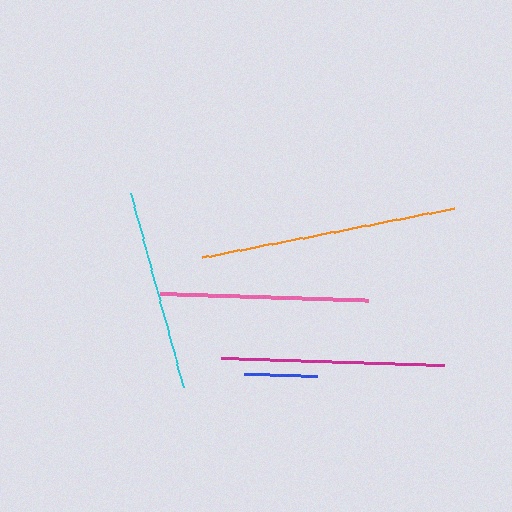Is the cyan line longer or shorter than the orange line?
The orange line is longer than the cyan line.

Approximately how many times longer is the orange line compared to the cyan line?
The orange line is approximately 1.3 times the length of the cyan line.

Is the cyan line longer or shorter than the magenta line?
The magenta line is longer than the cyan line.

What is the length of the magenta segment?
The magenta segment is approximately 223 pixels long.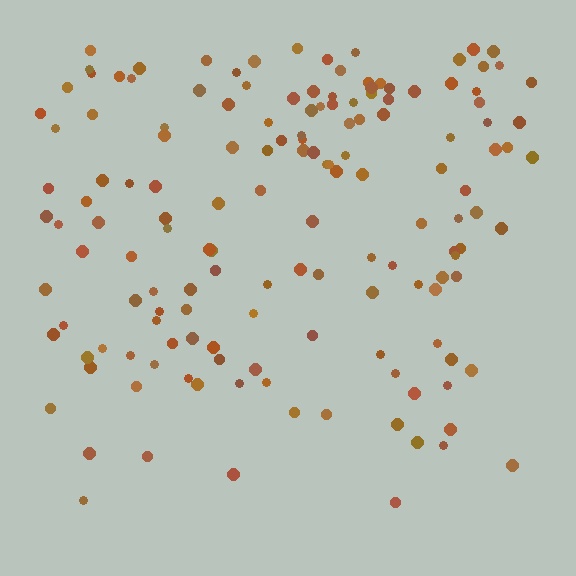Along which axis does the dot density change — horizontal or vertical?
Vertical.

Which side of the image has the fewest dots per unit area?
The bottom.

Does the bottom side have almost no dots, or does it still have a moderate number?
Still a moderate number, just noticeably fewer than the top.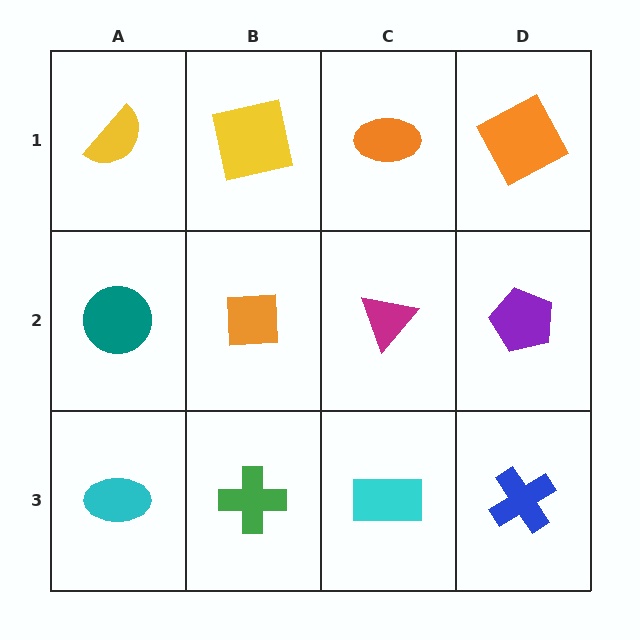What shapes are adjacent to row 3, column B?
An orange square (row 2, column B), a cyan ellipse (row 3, column A), a cyan rectangle (row 3, column C).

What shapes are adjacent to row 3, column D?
A purple pentagon (row 2, column D), a cyan rectangle (row 3, column C).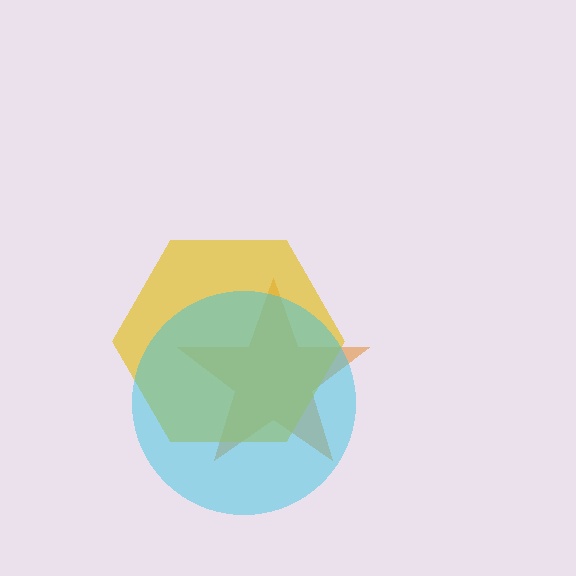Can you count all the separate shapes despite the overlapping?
Yes, there are 3 separate shapes.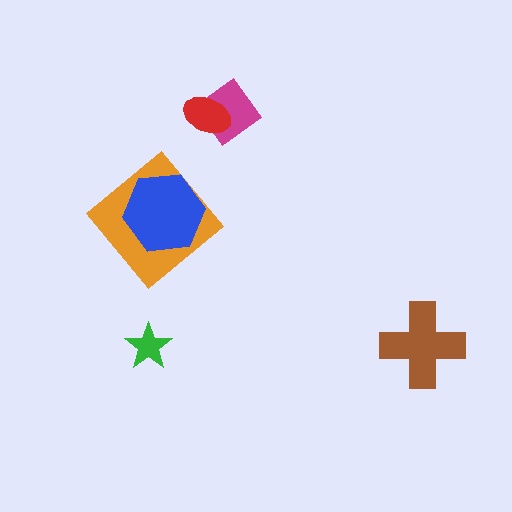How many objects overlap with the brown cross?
0 objects overlap with the brown cross.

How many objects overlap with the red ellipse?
1 object overlaps with the red ellipse.